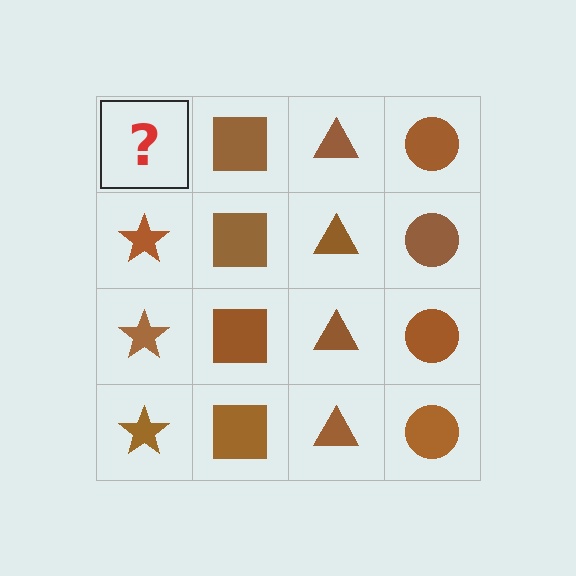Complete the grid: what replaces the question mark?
The question mark should be replaced with a brown star.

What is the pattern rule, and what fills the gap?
The rule is that each column has a consistent shape. The gap should be filled with a brown star.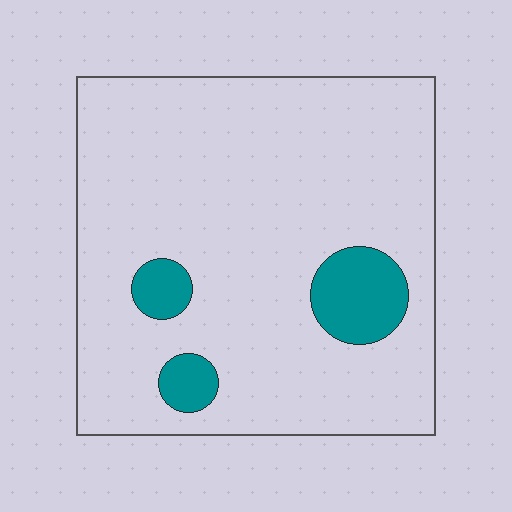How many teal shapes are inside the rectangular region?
3.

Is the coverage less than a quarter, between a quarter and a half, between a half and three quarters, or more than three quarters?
Less than a quarter.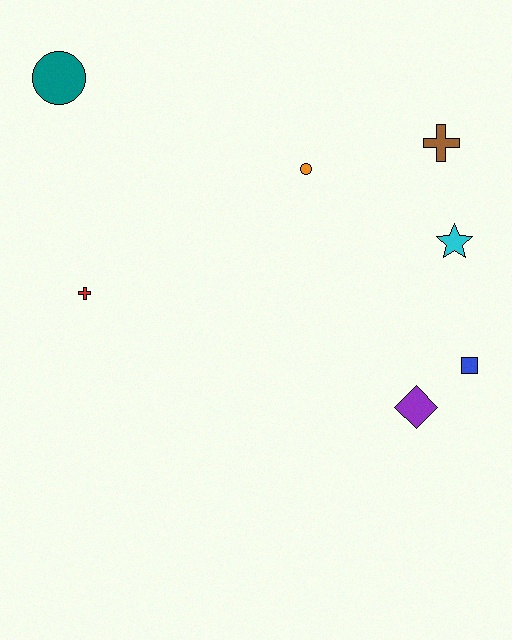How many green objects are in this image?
There are no green objects.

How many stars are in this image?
There is 1 star.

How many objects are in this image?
There are 7 objects.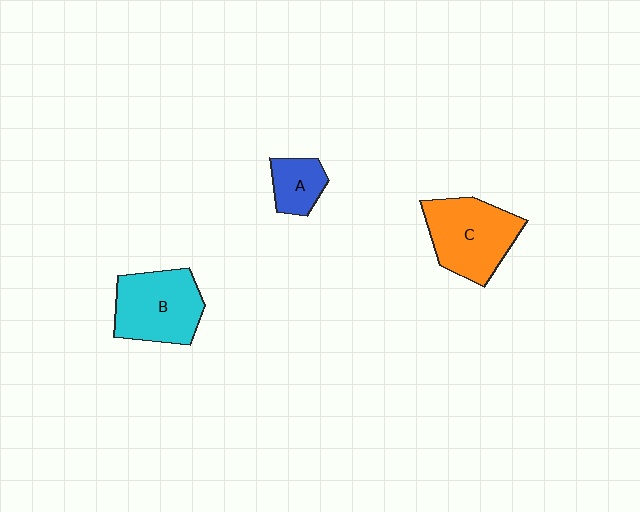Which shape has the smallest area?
Shape A (blue).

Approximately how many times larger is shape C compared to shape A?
Approximately 2.2 times.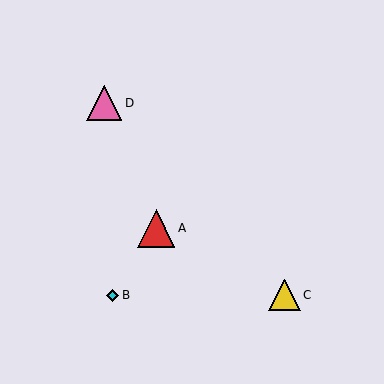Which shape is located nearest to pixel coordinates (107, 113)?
The pink triangle (labeled D) at (104, 103) is nearest to that location.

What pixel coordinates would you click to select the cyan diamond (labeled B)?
Click at (112, 295) to select the cyan diamond B.